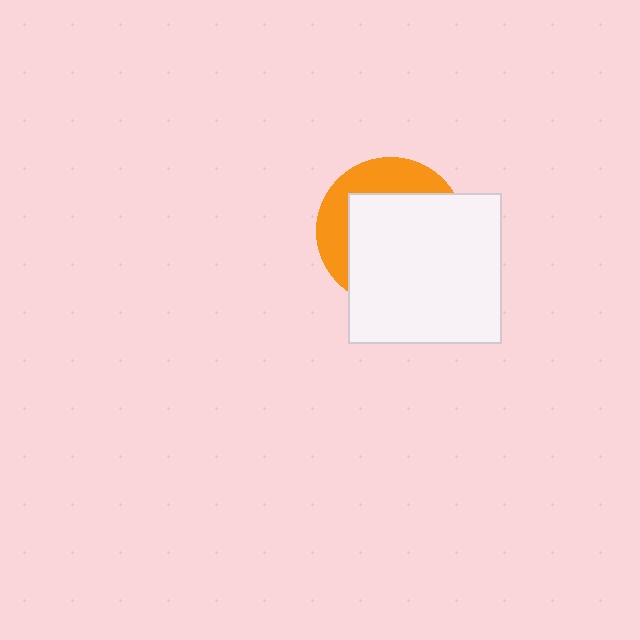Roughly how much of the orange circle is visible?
A small part of it is visible (roughly 33%).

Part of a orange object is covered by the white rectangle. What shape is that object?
It is a circle.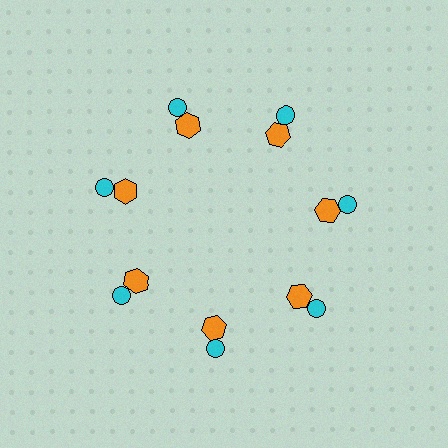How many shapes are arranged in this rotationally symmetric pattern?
There are 14 shapes, arranged in 7 groups of 2.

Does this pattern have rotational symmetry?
Yes, this pattern has 7-fold rotational symmetry. It looks the same after rotating 51 degrees around the center.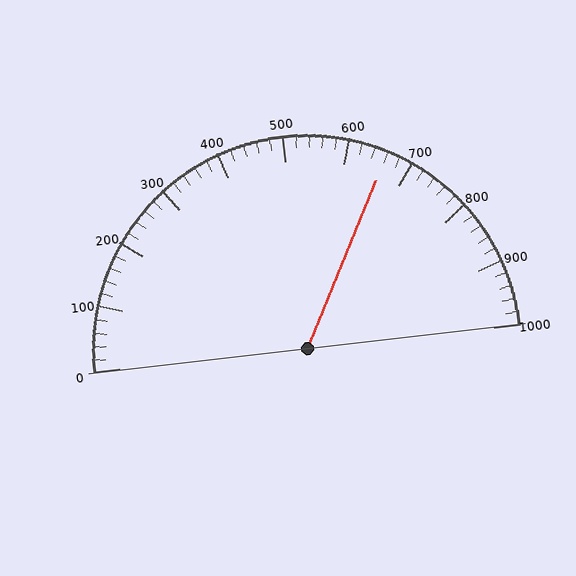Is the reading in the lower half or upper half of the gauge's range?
The reading is in the upper half of the range (0 to 1000).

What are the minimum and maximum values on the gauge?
The gauge ranges from 0 to 1000.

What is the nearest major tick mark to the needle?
The nearest major tick mark is 700.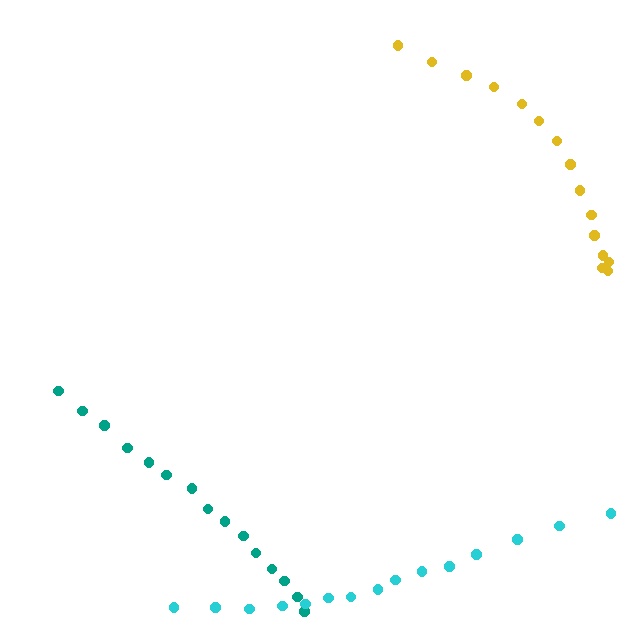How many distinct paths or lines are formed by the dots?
There are 3 distinct paths.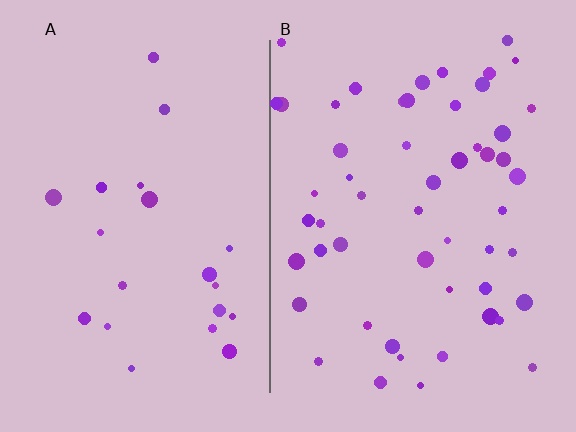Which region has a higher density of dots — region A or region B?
B (the right).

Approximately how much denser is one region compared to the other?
Approximately 2.5× — region B over region A.